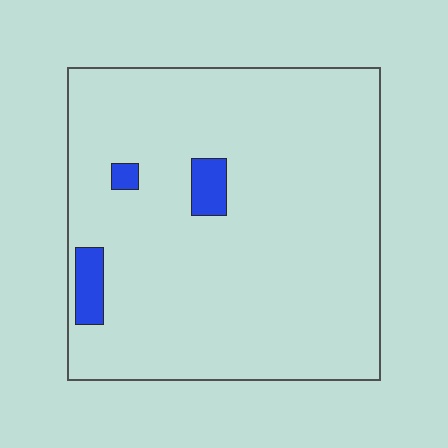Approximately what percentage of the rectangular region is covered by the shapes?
Approximately 5%.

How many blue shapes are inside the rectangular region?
3.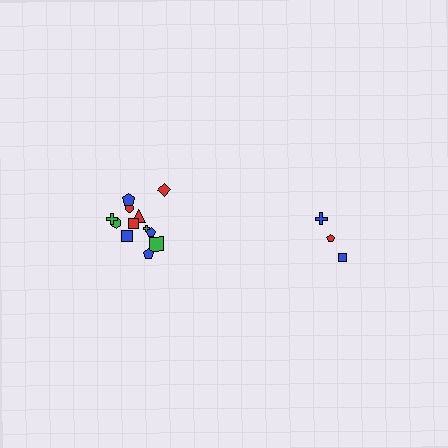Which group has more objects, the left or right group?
The left group.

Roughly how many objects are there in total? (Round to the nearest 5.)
Roughly 15 objects in total.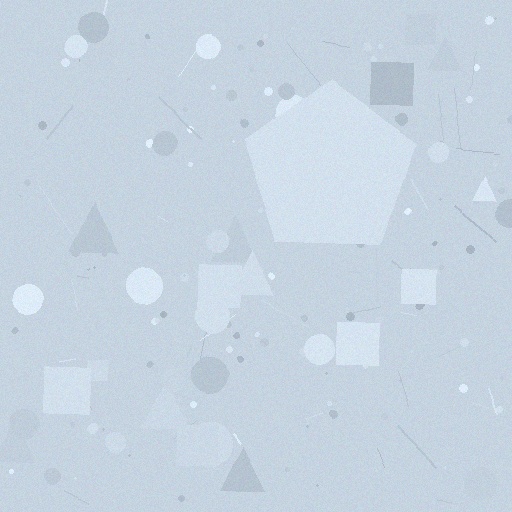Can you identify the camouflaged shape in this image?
The camouflaged shape is a pentagon.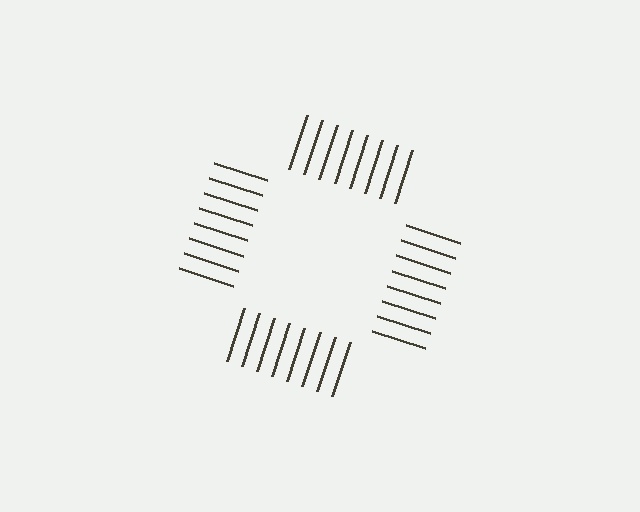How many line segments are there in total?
32 — 8 along each of the 4 edges.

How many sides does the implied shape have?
4 sides — the line-ends trace a square.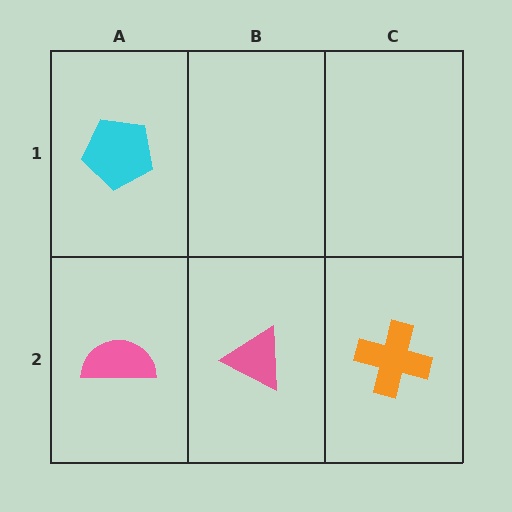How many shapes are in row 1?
1 shape.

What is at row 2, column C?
An orange cross.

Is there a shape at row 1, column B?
No, that cell is empty.